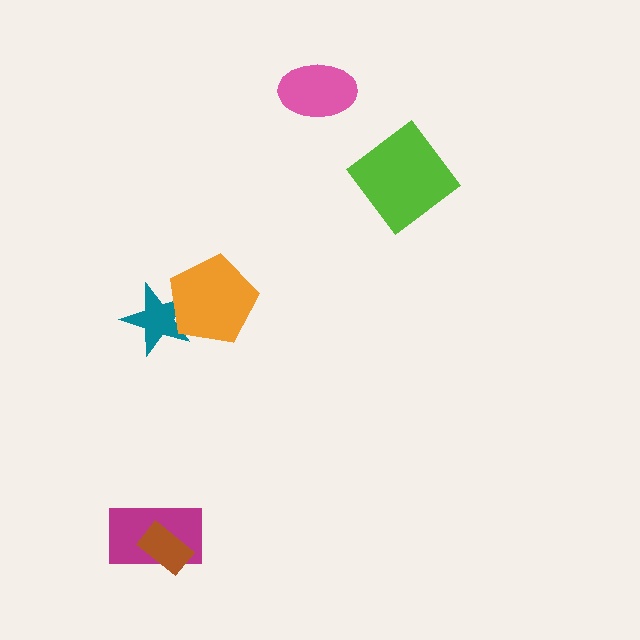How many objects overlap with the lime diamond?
0 objects overlap with the lime diamond.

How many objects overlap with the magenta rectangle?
1 object overlaps with the magenta rectangle.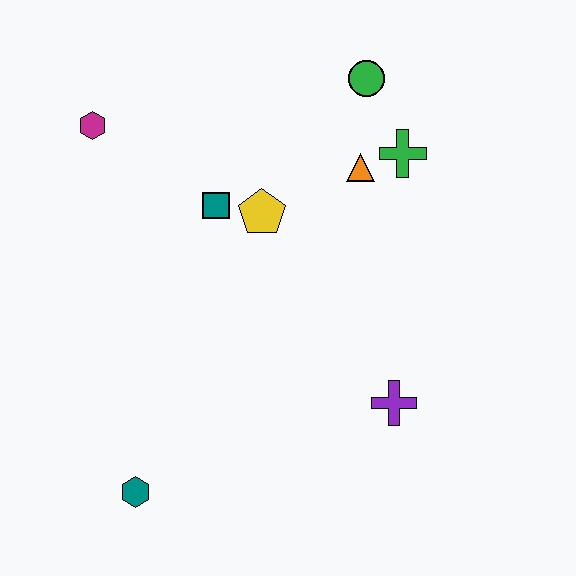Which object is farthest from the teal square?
The teal hexagon is farthest from the teal square.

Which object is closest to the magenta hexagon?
The teal square is closest to the magenta hexagon.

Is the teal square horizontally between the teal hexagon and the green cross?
Yes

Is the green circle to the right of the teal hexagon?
Yes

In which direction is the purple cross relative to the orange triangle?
The purple cross is below the orange triangle.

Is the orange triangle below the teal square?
No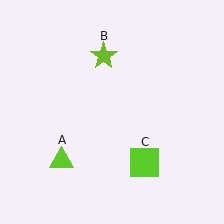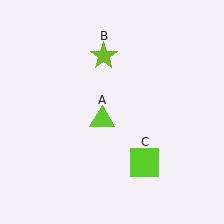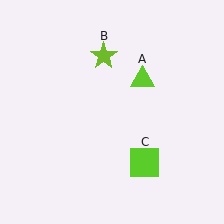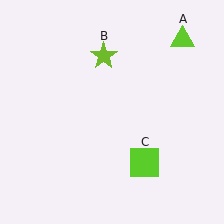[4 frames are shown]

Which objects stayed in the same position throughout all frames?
Lime star (object B) and lime square (object C) remained stationary.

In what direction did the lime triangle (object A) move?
The lime triangle (object A) moved up and to the right.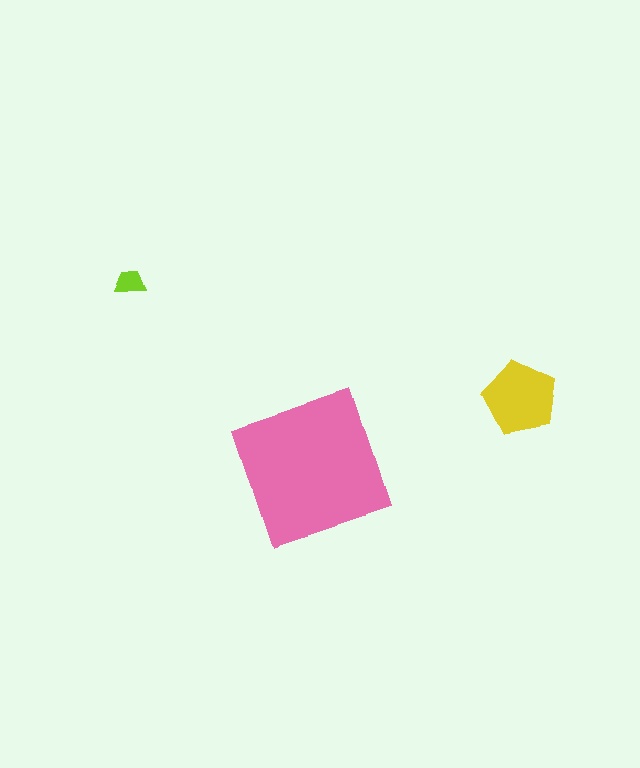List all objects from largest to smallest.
The pink square, the yellow pentagon, the lime trapezoid.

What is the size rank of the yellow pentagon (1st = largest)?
2nd.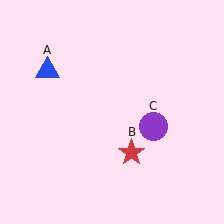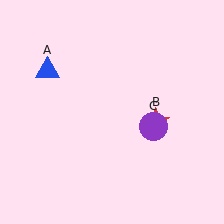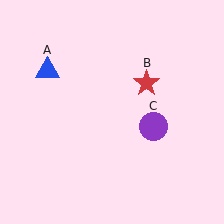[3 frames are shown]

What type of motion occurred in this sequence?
The red star (object B) rotated counterclockwise around the center of the scene.